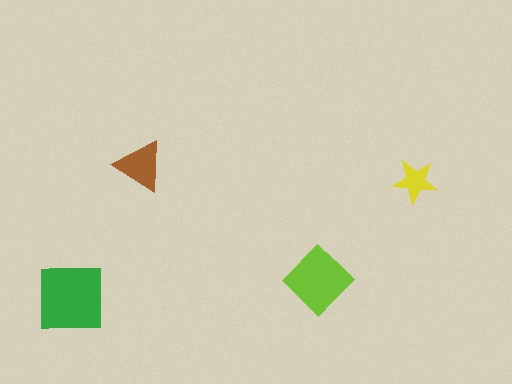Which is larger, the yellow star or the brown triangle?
The brown triangle.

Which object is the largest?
The green square.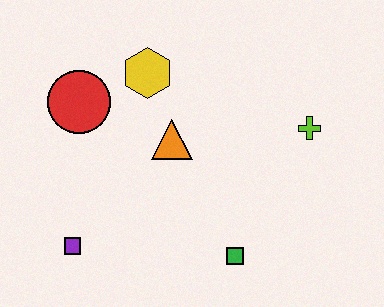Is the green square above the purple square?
No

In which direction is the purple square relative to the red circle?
The purple square is below the red circle.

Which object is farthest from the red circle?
The lime cross is farthest from the red circle.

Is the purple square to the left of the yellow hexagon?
Yes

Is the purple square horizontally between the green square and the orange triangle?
No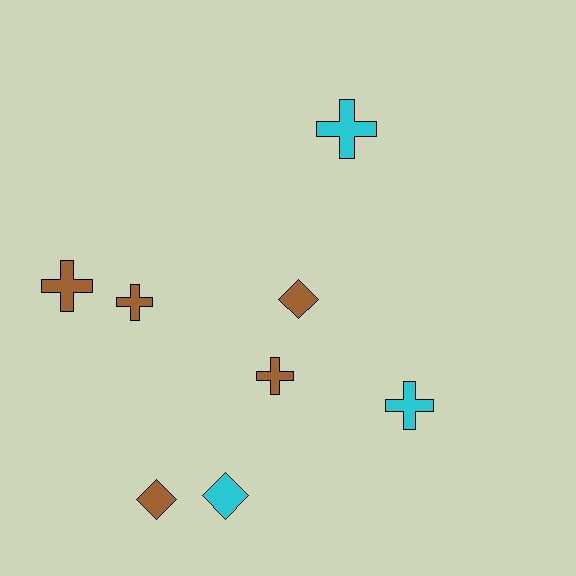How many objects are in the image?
There are 8 objects.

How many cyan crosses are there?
There are 2 cyan crosses.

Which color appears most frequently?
Brown, with 5 objects.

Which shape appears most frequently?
Cross, with 5 objects.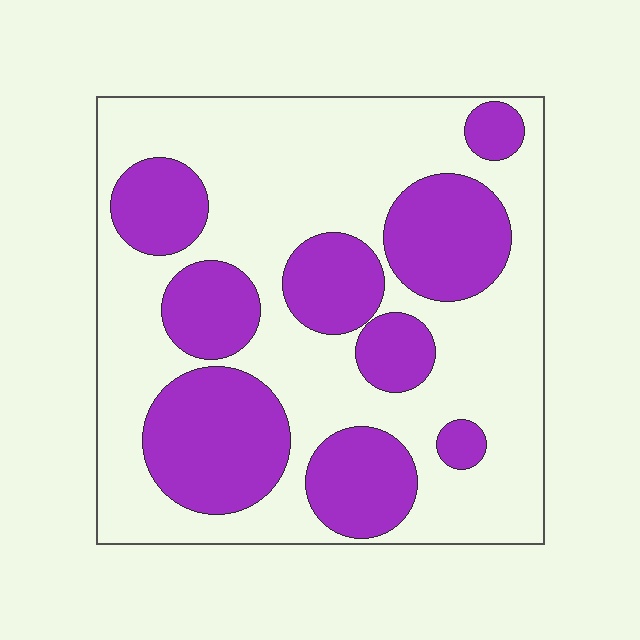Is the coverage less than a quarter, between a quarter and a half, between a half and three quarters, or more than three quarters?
Between a quarter and a half.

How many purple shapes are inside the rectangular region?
9.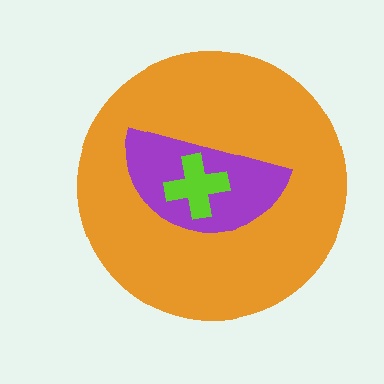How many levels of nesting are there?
3.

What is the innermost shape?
The lime cross.